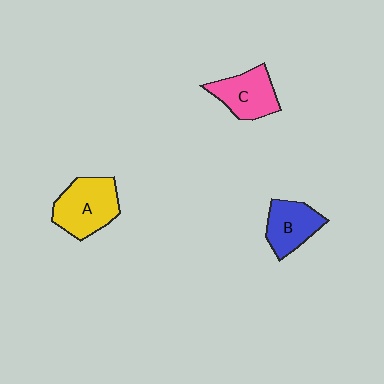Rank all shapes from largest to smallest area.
From largest to smallest: A (yellow), C (pink), B (blue).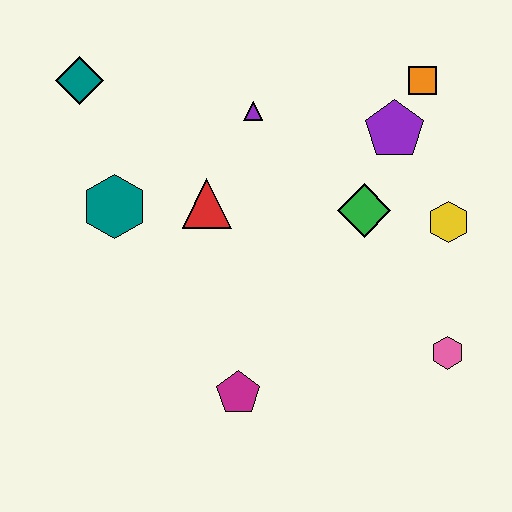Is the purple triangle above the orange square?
No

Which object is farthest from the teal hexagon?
The pink hexagon is farthest from the teal hexagon.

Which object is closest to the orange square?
The purple pentagon is closest to the orange square.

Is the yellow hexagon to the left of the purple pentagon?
No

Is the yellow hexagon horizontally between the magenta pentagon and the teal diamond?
No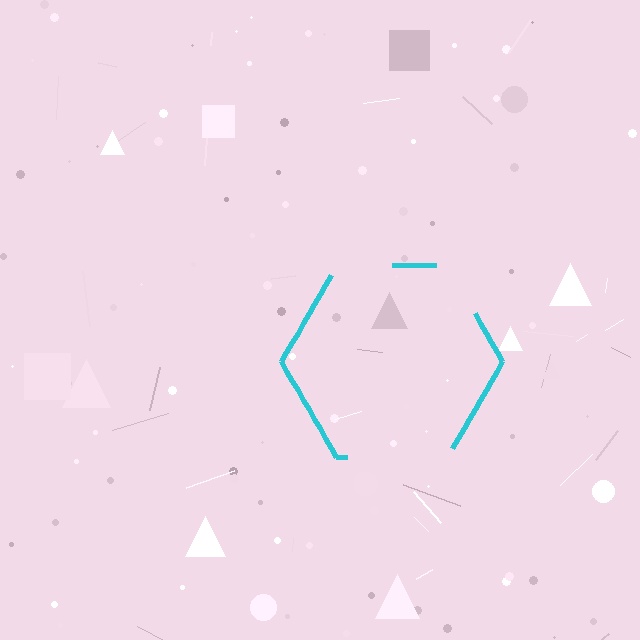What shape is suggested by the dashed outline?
The dashed outline suggests a hexagon.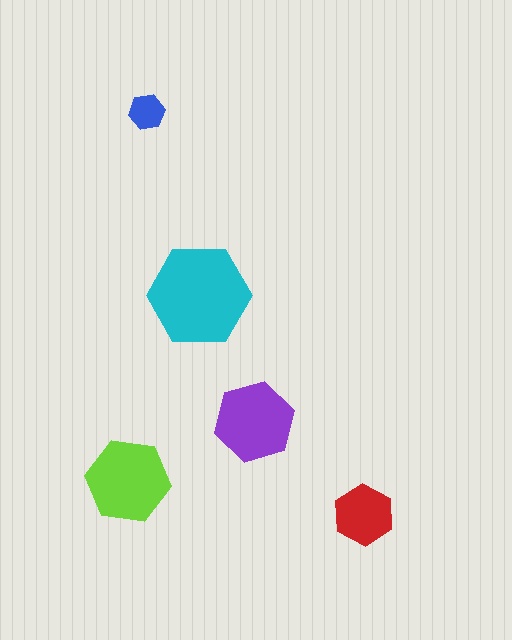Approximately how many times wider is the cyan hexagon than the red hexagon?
About 1.5 times wider.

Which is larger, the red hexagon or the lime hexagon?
The lime one.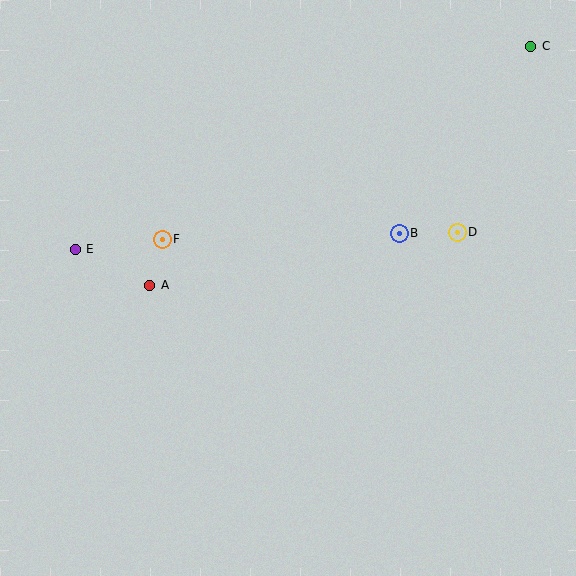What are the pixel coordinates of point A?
Point A is at (150, 285).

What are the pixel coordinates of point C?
Point C is at (531, 46).